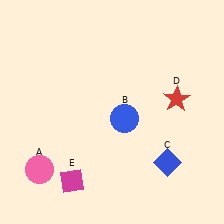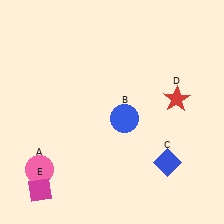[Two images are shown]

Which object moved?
The magenta diamond (E) moved left.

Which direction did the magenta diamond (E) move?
The magenta diamond (E) moved left.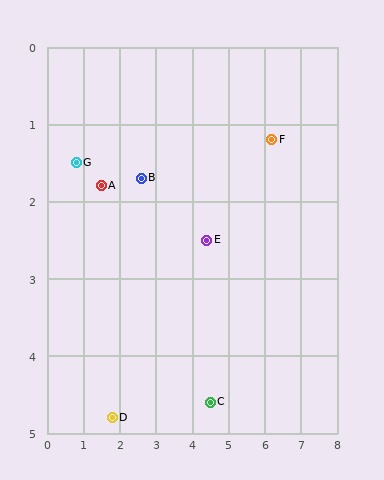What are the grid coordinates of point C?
Point C is at approximately (4.5, 4.6).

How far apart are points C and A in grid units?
Points C and A are about 4.1 grid units apart.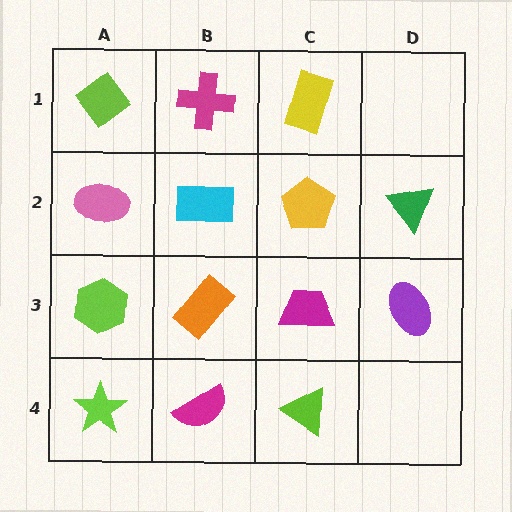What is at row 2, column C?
A yellow pentagon.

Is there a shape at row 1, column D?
No, that cell is empty.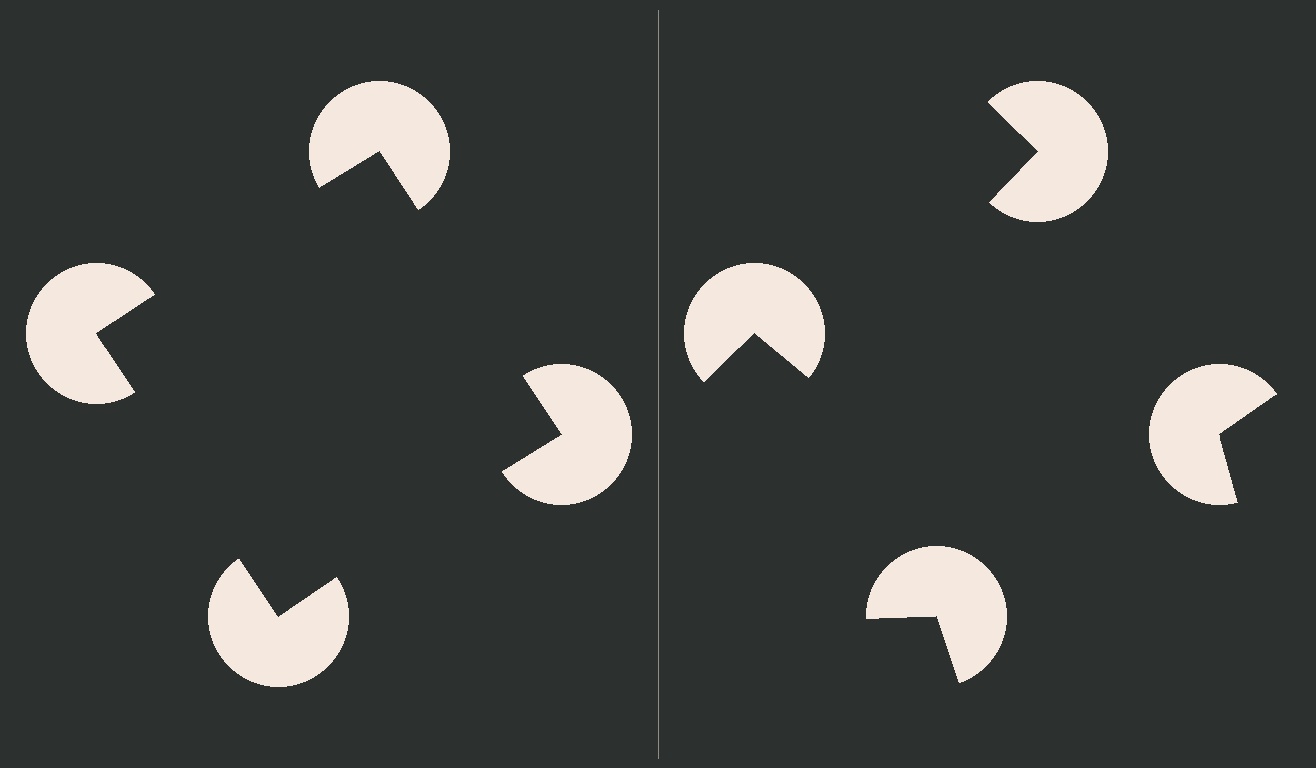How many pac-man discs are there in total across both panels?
8 — 4 on each side.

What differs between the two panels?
The pac-man discs are positioned identically on both sides; only the wedge orientations differ. On the left they align to a square; on the right they are misaligned.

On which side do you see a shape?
An illusory square appears on the left side. On the right side the wedge cuts are rotated, so no coherent shape forms.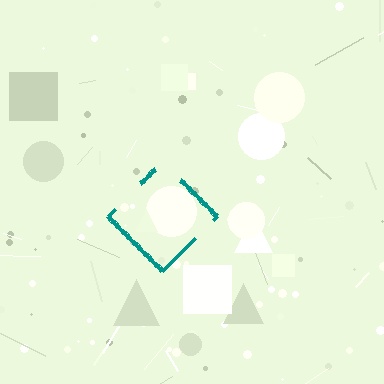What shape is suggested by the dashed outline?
The dashed outline suggests a diamond.